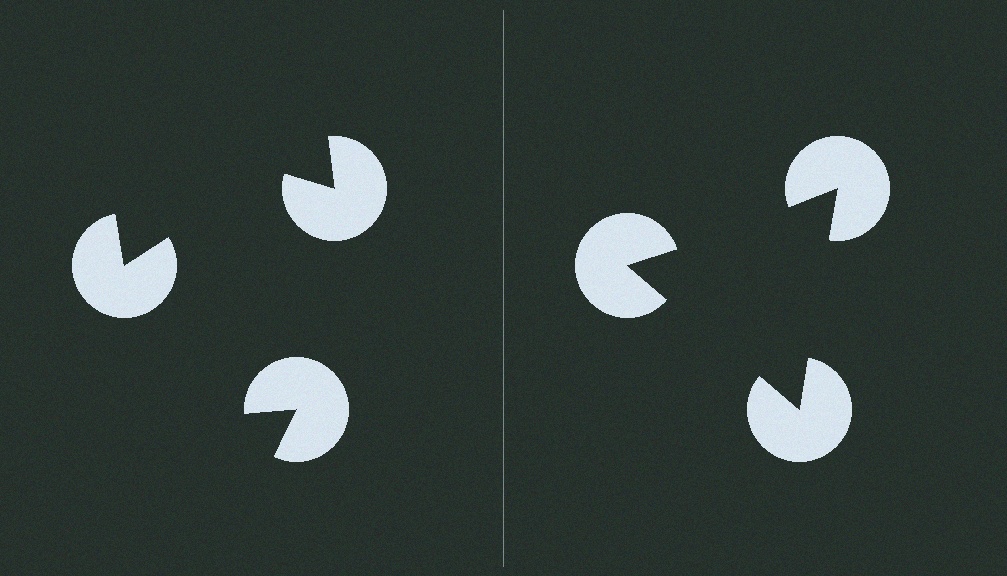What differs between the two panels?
The pac-man discs are positioned identically on both sides; only the wedge orientations differ. On the right they align to a triangle; on the left they are misaligned.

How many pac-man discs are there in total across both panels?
6 — 3 on each side.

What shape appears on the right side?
An illusory triangle.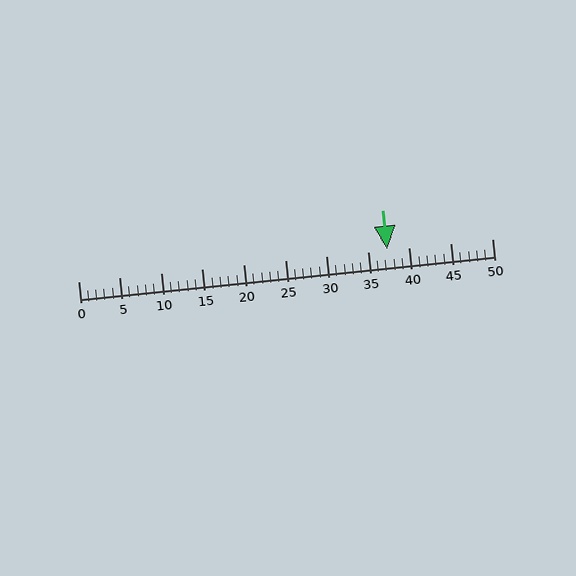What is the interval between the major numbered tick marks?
The major tick marks are spaced 5 units apart.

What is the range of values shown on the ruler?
The ruler shows values from 0 to 50.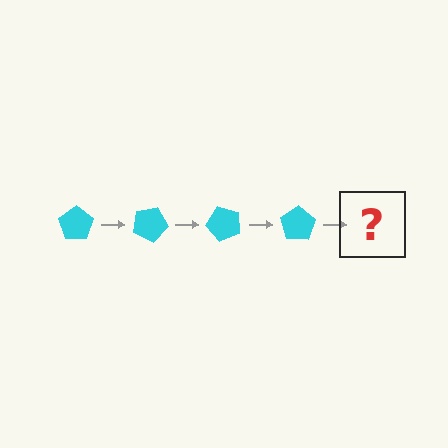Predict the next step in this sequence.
The next step is a cyan pentagon rotated 100 degrees.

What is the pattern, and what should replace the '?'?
The pattern is that the pentagon rotates 25 degrees each step. The '?' should be a cyan pentagon rotated 100 degrees.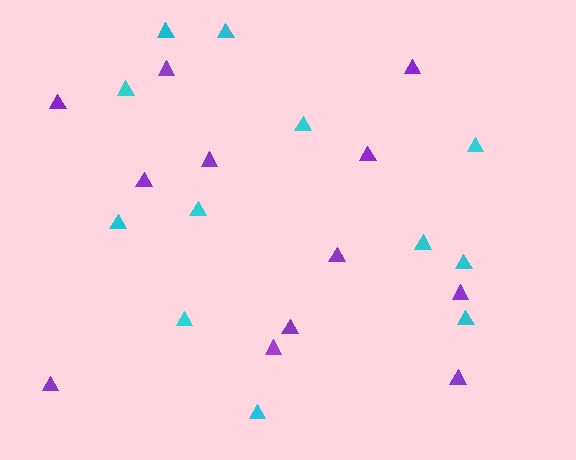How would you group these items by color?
There are 2 groups: one group of purple triangles (12) and one group of cyan triangles (12).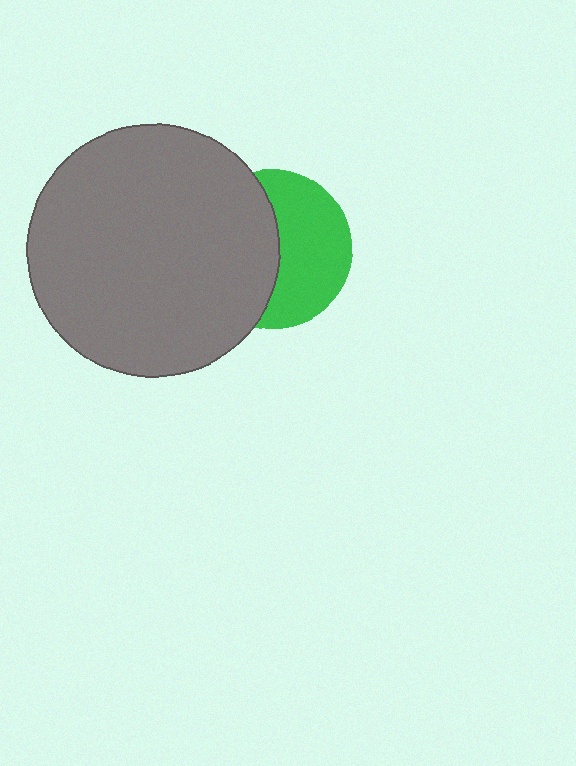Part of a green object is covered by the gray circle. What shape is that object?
It is a circle.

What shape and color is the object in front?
The object in front is a gray circle.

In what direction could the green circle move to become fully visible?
The green circle could move right. That would shift it out from behind the gray circle entirely.